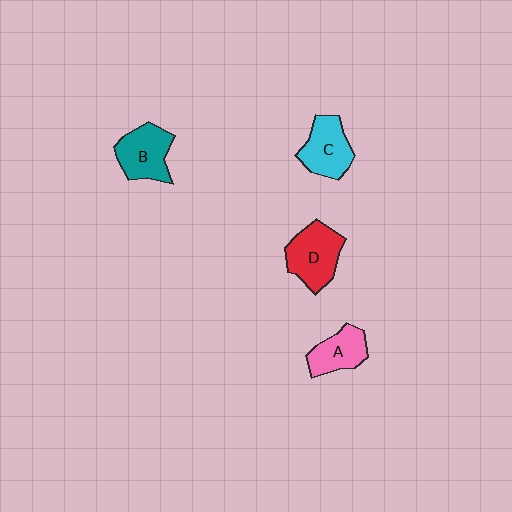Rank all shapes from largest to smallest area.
From largest to smallest: D (red), B (teal), C (cyan), A (pink).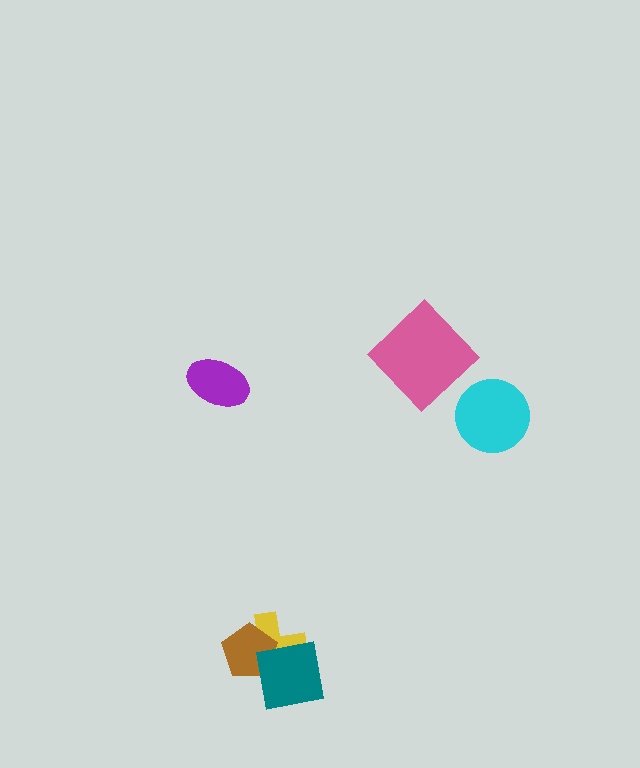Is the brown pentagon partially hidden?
Yes, it is partially covered by another shape.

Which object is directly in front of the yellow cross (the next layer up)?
The brown pentagon is directly in front of the yellow cross.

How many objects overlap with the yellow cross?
2 objects overlap with the yellow cross.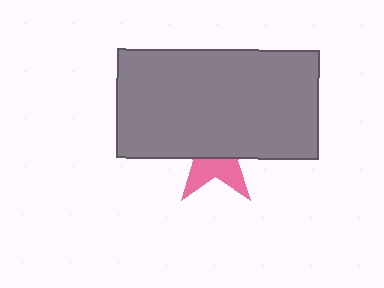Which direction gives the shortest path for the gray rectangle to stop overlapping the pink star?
Moving up gives the shortest separation.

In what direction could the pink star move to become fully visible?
The pink star could move down. That would shift it out from behind the gray rectangle entirely.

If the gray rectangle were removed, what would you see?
You would see the complete pink star.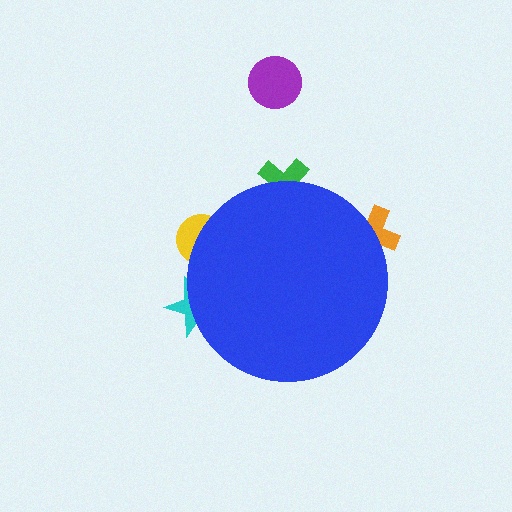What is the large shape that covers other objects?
A blue circle.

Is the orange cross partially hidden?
Yes, the orange cross is partially hidden behind the blue circle.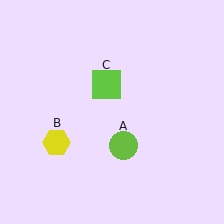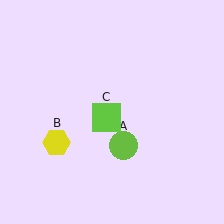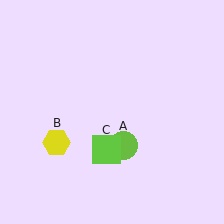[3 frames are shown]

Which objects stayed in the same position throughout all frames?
Lime circle (object A) and yellow hexagon (object B) remained stationary.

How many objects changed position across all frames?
1 object changed position: lime square (object C).